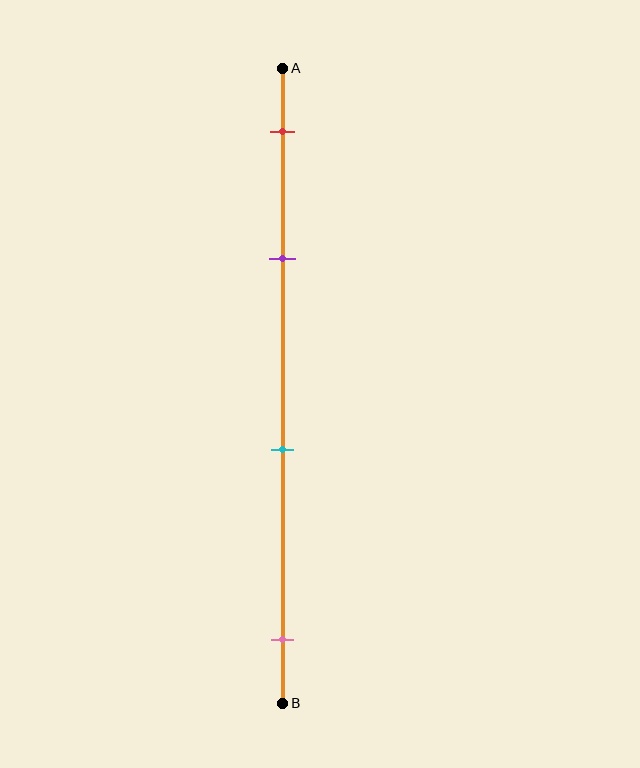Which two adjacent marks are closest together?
The red and purple marks are the closest adjacent pair.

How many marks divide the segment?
There are 4 marks dividing the segment.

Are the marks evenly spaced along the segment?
No, the marks are not evenly spaced.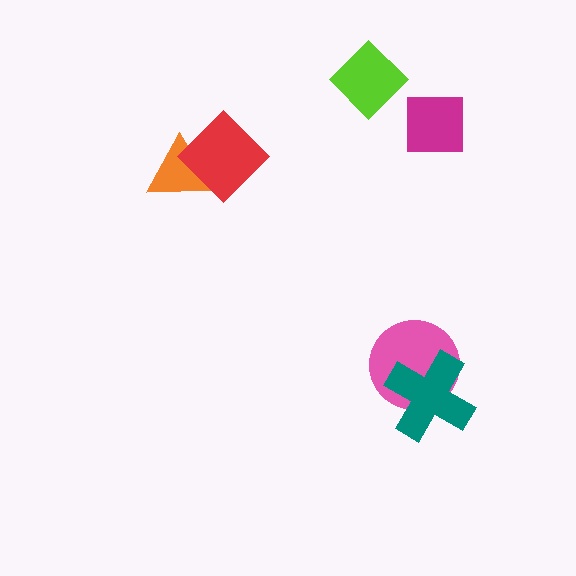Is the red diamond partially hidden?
No, no other shape covers it.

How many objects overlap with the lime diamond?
0 objects overlap with the lime diamond.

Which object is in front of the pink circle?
The teal cross is in front of the pink circle.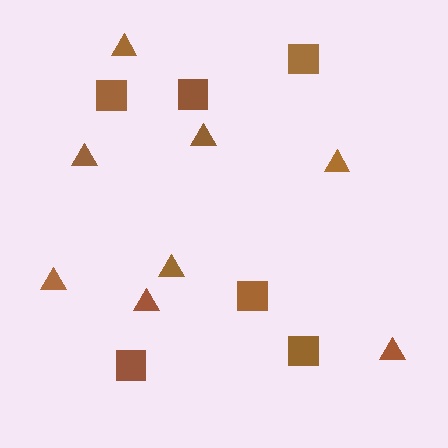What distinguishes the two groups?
There are 2 groups: one group of squares (6) and one group of triangles (8).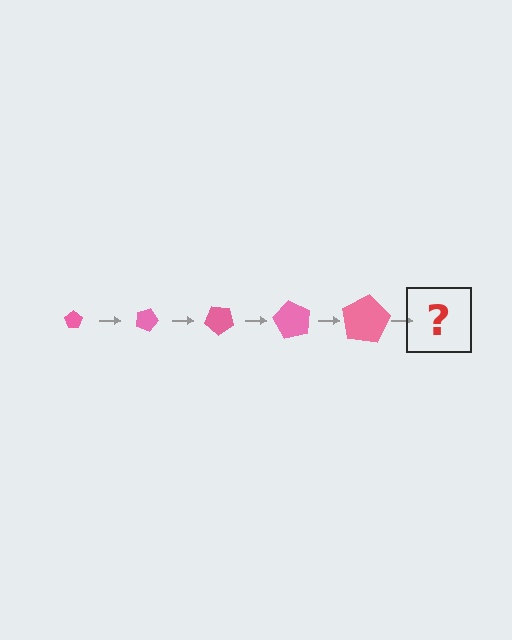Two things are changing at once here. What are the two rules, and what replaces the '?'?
The two rules are that the pentagon grows larger each step and it rotates 20 degrees each step. The '?' should be a pentagon, larger than the previous one and rotated 100 degrees from the start.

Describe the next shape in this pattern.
It should be a pentagon, larger than the previous one and rotated 100 degrees from the start.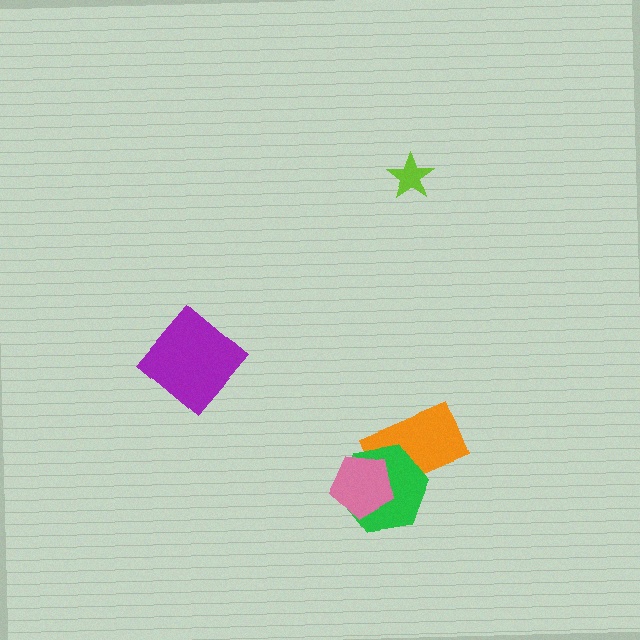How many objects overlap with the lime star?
0 objects overlap with the lime star.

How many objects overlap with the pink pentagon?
2 objects overlap with the pink pentagon.